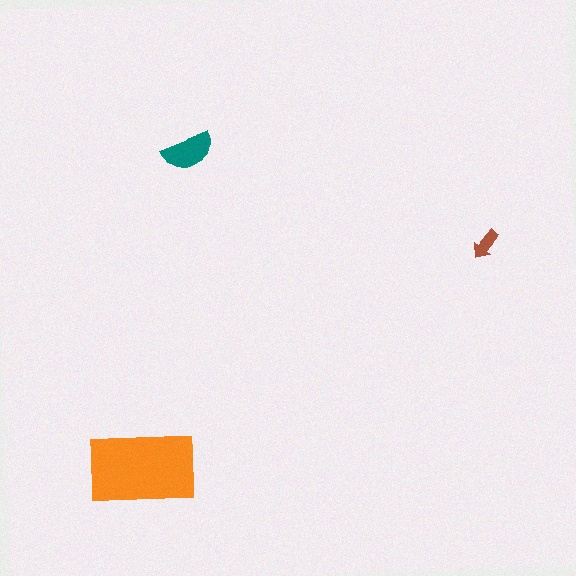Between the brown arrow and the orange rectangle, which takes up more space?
The orange rectangle.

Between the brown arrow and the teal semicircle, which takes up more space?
The teal semicircle.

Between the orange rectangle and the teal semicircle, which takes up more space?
The orange rectangle.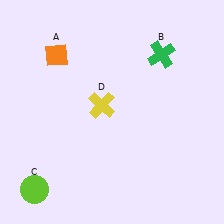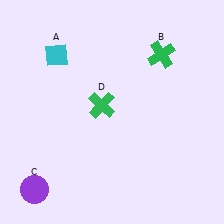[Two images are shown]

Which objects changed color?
A changed from orange to cyan. C changed from lime to purple. D changed from yellow to green.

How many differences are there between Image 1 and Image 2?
There are 3 differences between the two images.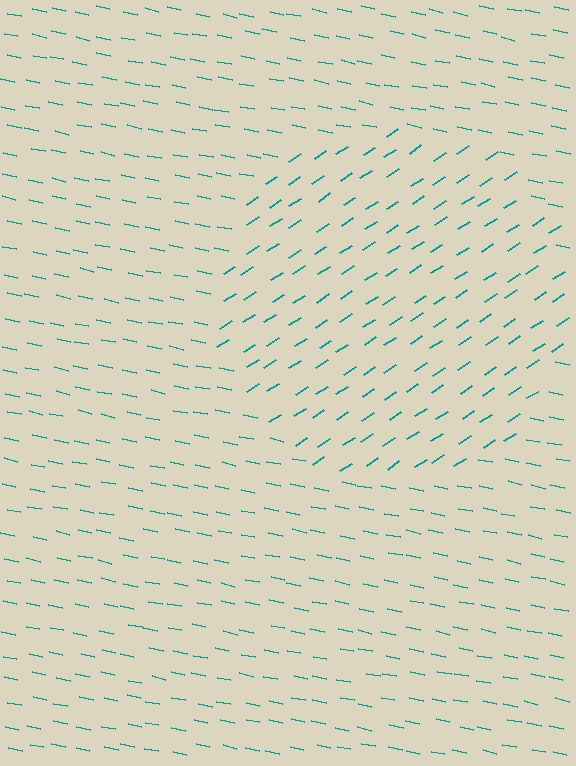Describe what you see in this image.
The image is filled with small teal line segments. A circle region in the image has lines oriented differently from the surrounding lines, creating a visible texture boundary.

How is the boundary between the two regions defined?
The boundary is defined purely by a change in line orientation (approximately 45 degrees difference). All lines are the same color and thickness.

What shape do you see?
I see a circle.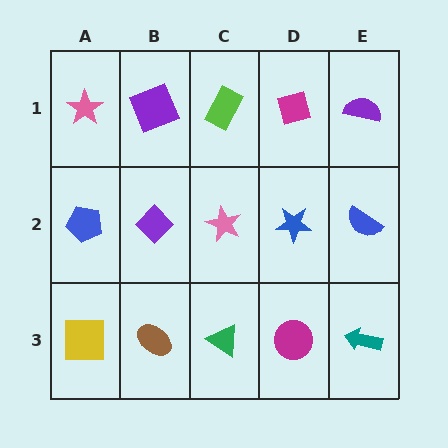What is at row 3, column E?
A teal arrow.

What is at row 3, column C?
A green triangle.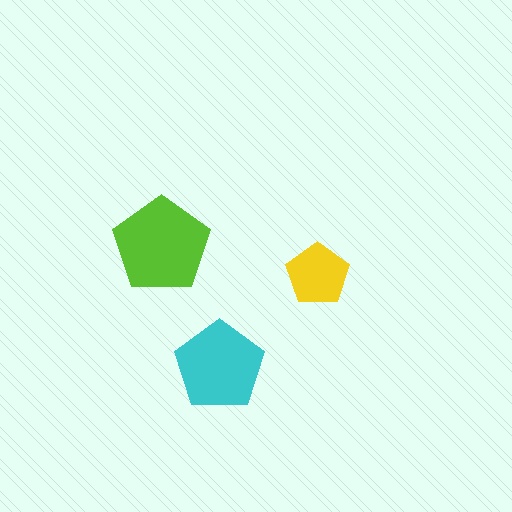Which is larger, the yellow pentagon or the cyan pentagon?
The cyan one.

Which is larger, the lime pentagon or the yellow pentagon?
The lime one.